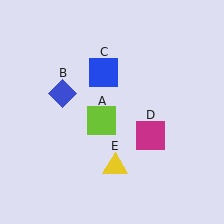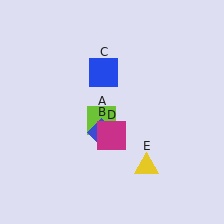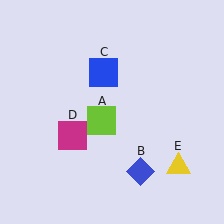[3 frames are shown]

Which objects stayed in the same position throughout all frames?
Lime square (object A) and blue square (object C) remained stationary.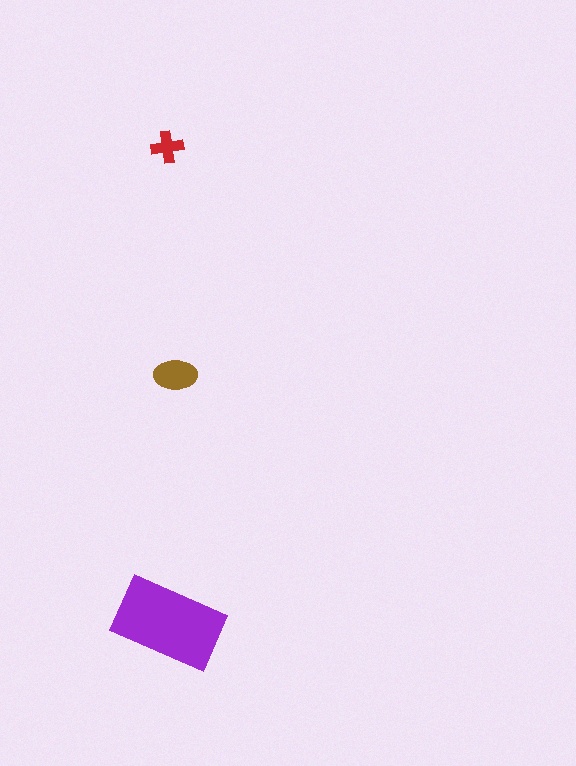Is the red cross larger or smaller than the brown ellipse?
Smaller.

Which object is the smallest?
The red cross.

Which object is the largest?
The purple rectangle.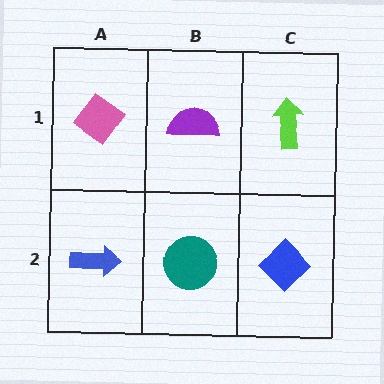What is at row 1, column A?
A pink diamond.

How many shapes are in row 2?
3 shapes.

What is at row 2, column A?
A blue arrow.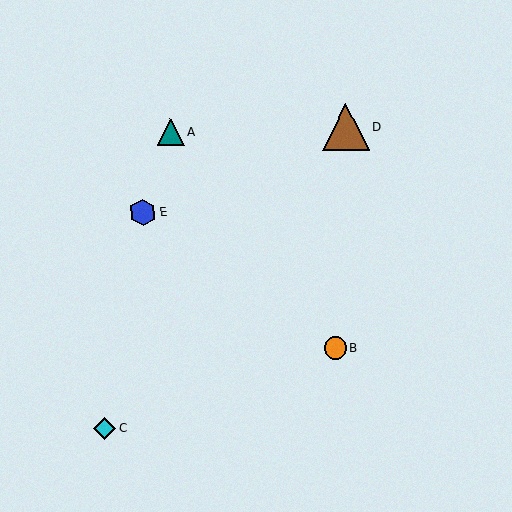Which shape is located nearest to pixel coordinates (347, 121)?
The brown triangle (labeled D) at (346, 127) is nearest to that location.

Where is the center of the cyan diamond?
The center of the cyan diamond is at (104, 428).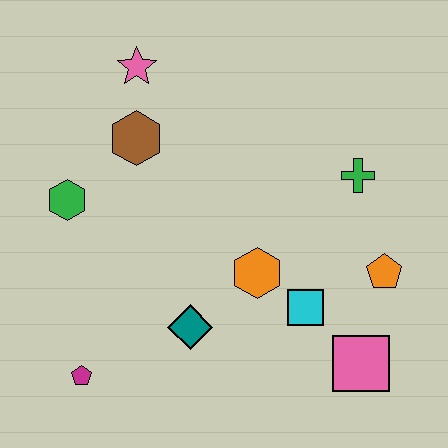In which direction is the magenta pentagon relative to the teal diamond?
The magenta pentagon is to the left of the teal diamond.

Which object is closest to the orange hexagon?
The cyan square is closest to the orange hexagon.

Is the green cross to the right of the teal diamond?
Yes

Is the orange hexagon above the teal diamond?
Yes